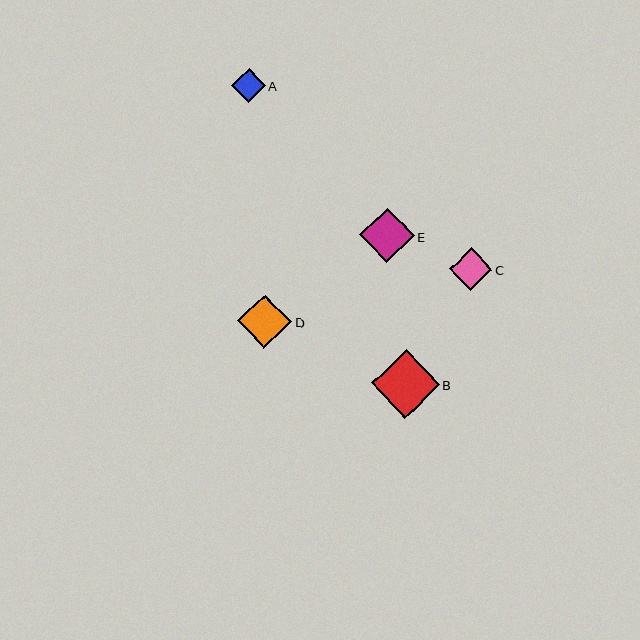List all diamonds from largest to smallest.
From largest to smallest: B, E, D, C, A.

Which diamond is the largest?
Diamond B is the largest with a size of approximately 68 pixels.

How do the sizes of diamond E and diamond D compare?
Diamond E and diamond D are approximately the same size.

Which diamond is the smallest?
Diamond A is the smallest with a size of approximately 34 pixels.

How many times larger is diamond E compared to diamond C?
Diamond E is approximately 1.3 times the size of diamond C.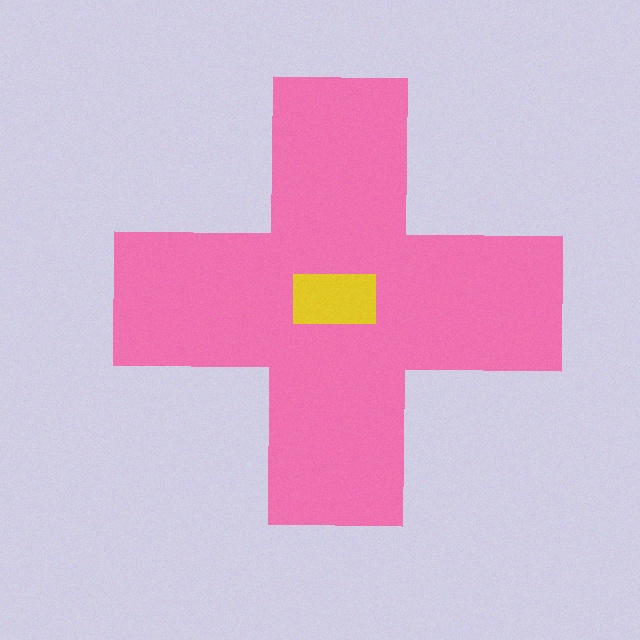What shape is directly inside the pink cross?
The yellow rectangle.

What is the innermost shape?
The yellow rectangle.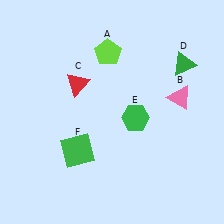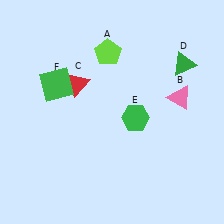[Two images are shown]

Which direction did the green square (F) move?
The green square (F) moved up.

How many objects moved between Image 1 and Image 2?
1 object moved between the two images.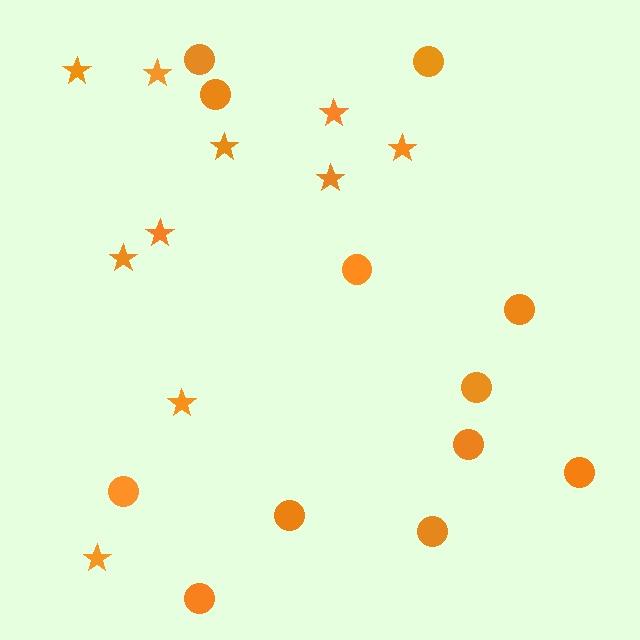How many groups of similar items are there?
There are 2 groups: one group of circles (12) and one group of stars (10).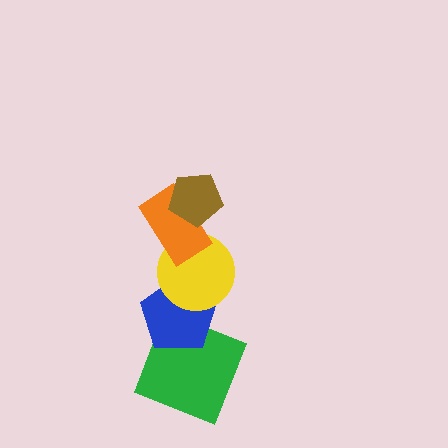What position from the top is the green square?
The green square is 5th from the top.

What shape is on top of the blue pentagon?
The yellow circle is on top of the blue pentagon.